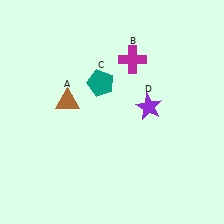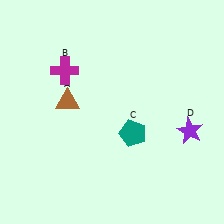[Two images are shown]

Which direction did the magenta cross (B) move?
The magenta cross (B) moved left.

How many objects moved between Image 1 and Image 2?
3 objects moved between the two images.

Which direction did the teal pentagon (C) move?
The teal pentagon (C) moved down.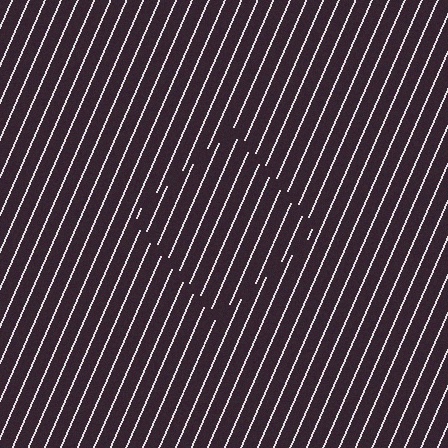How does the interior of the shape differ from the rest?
The interior of the shape contains the same grating, shifted by half a period — the contour is defined by the phase discontinuity where line-ends from the inner and outer gratings abut.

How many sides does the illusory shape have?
4 sides — the line-ends trace a square.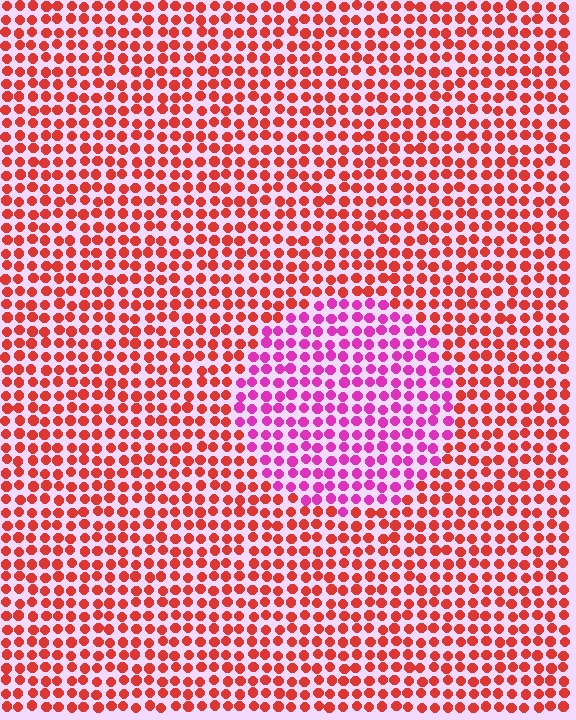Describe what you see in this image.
The image is filled with small red elements in a uniform arrangement. A circle-shaped region is visible where the elements are tinted to a slightly different hue, forming a subtle color boundary.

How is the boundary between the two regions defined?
The boundary is defined purely by a slight shift in hue (about 50 degrees). Spacing, size, and orientation are identical on both sides.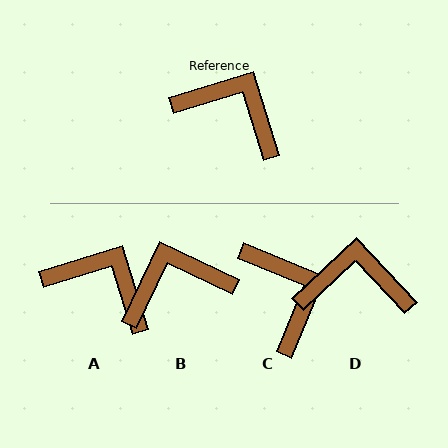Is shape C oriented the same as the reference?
No, it is off by about 39 degrees.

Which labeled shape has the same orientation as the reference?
A.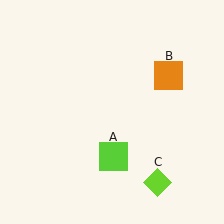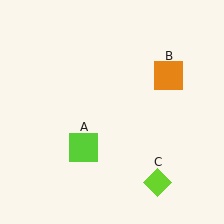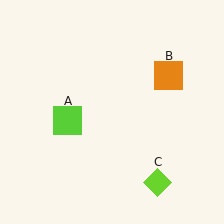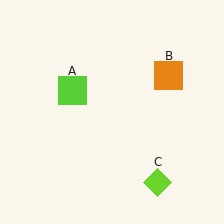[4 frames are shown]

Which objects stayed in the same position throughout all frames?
Orange square (object B) and lime diamond (object C) remained stationary.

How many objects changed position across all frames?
1 object changed position: lime square (object A).